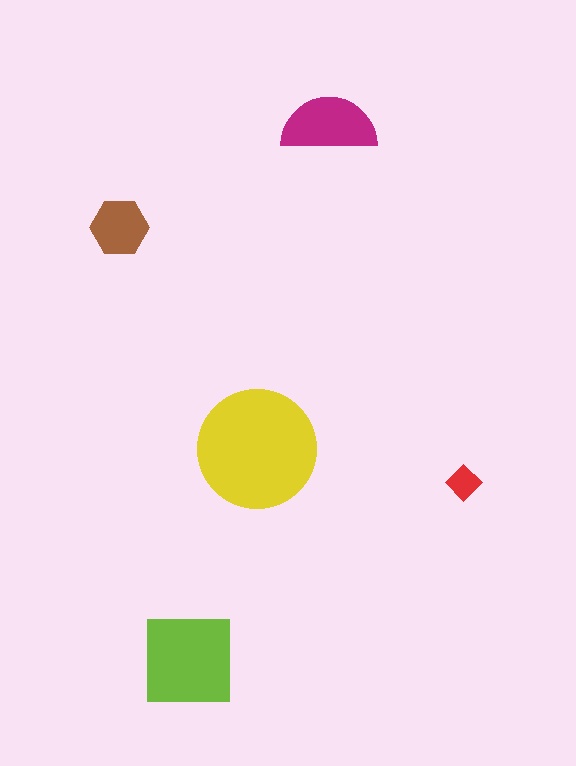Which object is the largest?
The yellow circle.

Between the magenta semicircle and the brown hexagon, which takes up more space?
The magenta semicircle.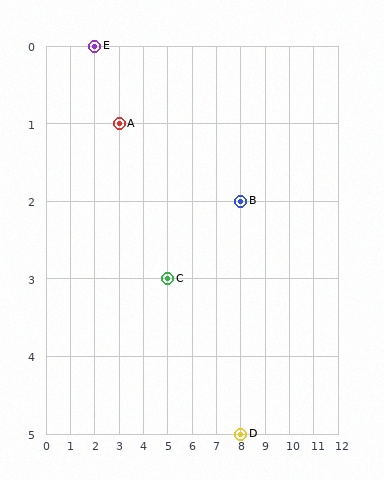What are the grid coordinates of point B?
Point B is at grid coordinates (8, 2).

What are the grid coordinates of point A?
Point A is at grid coordinates (3, 1).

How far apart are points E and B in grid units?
Points E and B are 6 columns and 2 rows apart (about 6.3 grid units diagonally).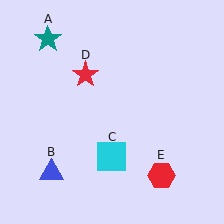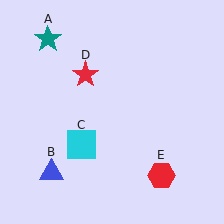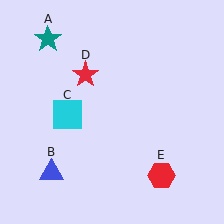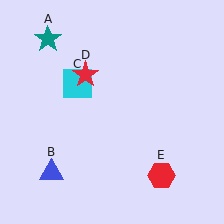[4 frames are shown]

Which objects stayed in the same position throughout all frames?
Teal star (object A) and blue triangle (object B) and red star (object D) and red hexagon (object E) remained stationary.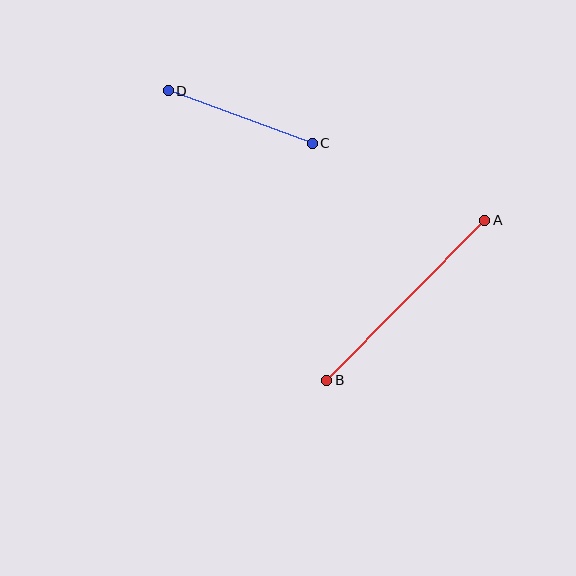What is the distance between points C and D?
The distance is approximately 153 pixels.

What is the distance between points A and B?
The distance is approximately 225 pixels.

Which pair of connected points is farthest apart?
Points A and B are farthest apart.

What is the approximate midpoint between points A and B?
The midpoint is at approximately (406, 300) pixels.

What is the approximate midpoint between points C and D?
The midpoint is at approximately (240, 117) pixels.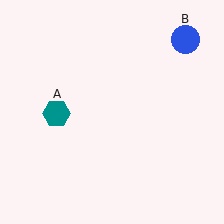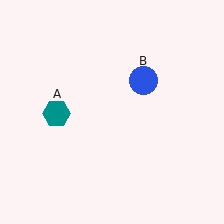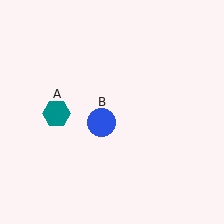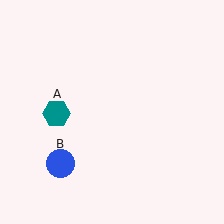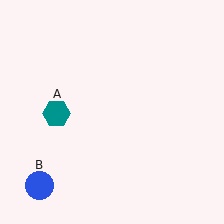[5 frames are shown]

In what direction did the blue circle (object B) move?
The blue circle (object B) moved down and to the left.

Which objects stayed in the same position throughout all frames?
Teal hexagon (object A) remained stationary.